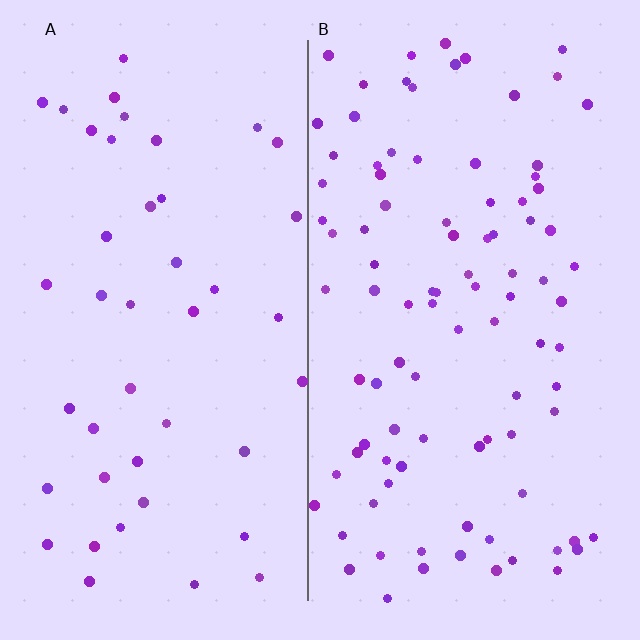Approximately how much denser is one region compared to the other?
Approximately 2.2× — region B over region A.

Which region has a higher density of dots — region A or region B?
B (the right).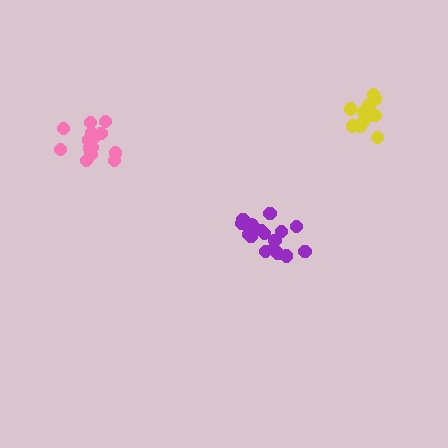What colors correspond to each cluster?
The clusters are colored: yellow, pink, purple.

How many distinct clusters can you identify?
There are 3 distinct clusters.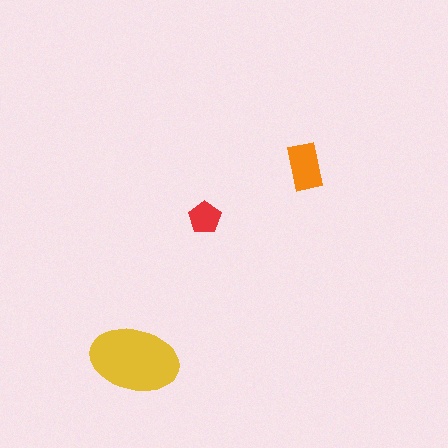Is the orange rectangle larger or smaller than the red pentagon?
Larger.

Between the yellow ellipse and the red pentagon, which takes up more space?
The yellow ellipse.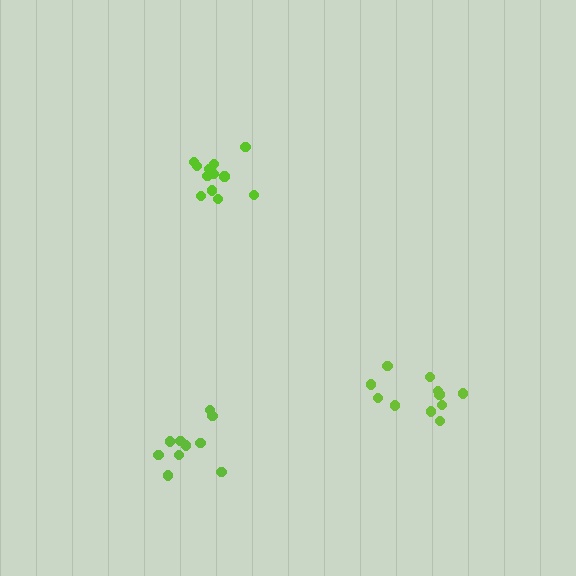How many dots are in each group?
Group 1: 11 dots, Group 2: 10 dots, Group 3: 12 dots (33 total).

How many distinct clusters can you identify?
There are 3 distinct clusters.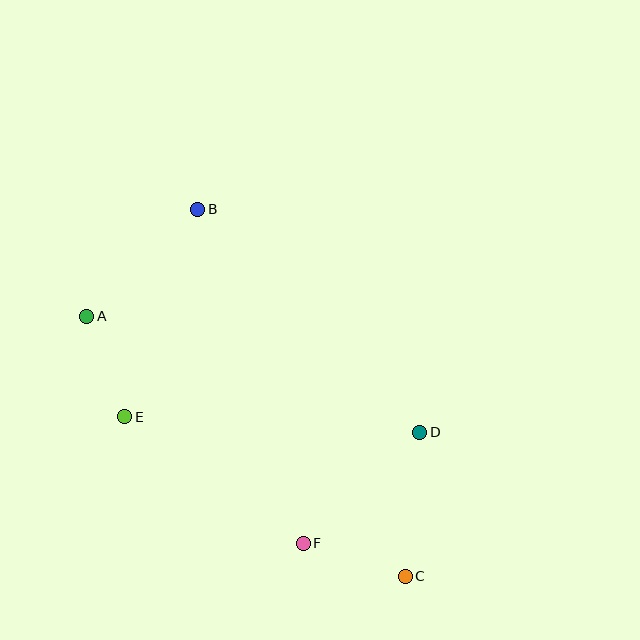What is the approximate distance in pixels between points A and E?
The distance between A and E is approximately 107 pixels.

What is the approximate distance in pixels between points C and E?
The distance between C and E is approximately 323 pixels.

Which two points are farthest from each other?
Points B and C are farthest from each other.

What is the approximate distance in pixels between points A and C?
The distance between A and C is approximately 411 pixels.